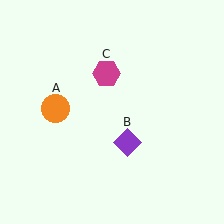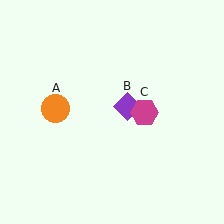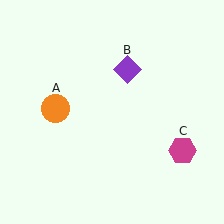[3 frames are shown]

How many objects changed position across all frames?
2 objects changed position: purple diamond (object B), magenta hexagon (object C).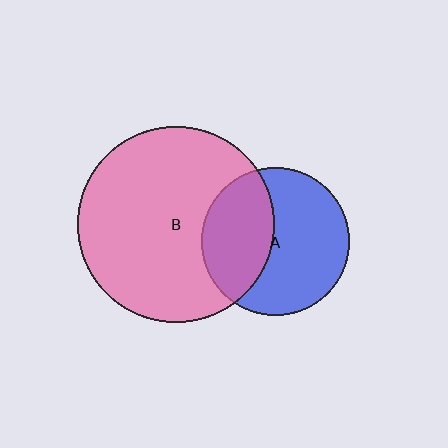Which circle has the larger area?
Circle B (pink).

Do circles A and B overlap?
Yes.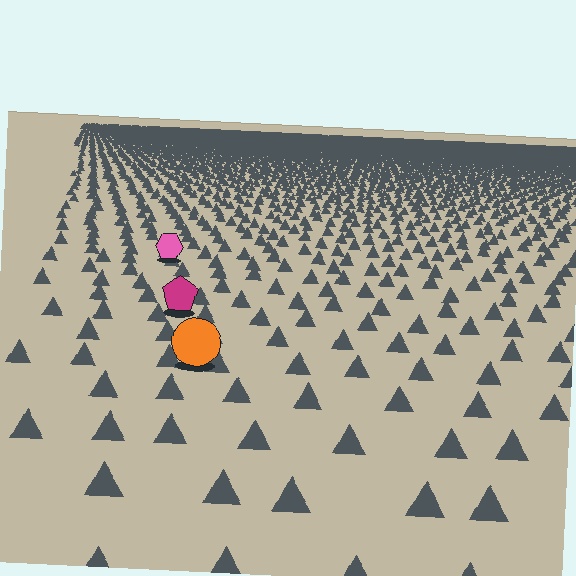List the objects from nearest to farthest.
From nearest to farthest: the orange circle, the magenta pentagon, the pink hexagon.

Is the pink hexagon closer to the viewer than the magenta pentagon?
No. The magenta pentagon is closer — you can tell from the texture gradient: the ground texture is coarser near it.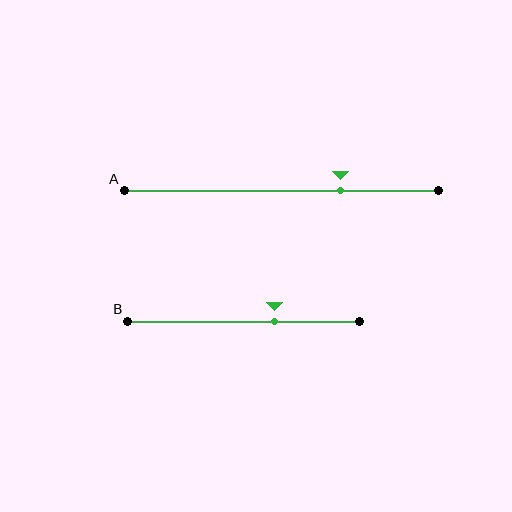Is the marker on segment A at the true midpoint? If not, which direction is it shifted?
No, the marker on segment A is shifted to the right by about 19% of the segment length.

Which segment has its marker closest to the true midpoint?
Segment B has its marker closest to the true midpoint.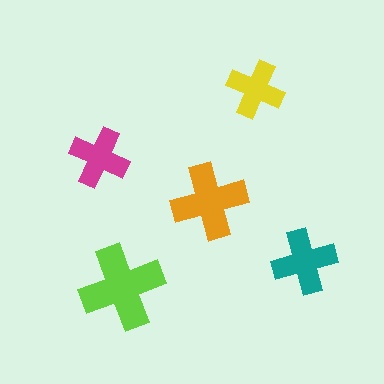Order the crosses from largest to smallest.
the lime one, the orange one, the teal one, the magenta one, the yellow one.